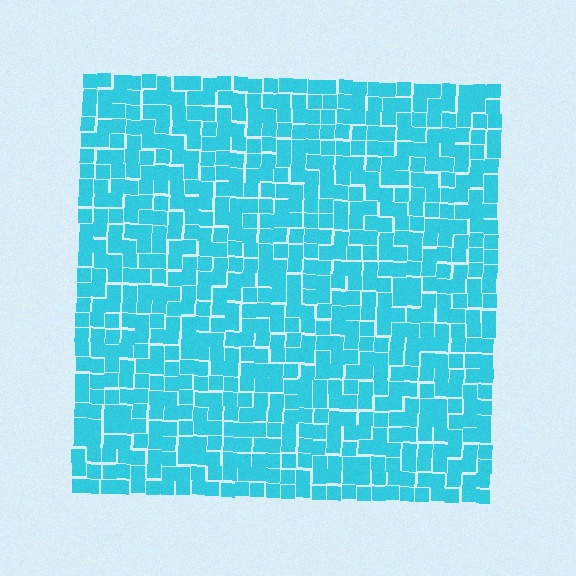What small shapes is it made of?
It is made of small squares.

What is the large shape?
The large shape is a square.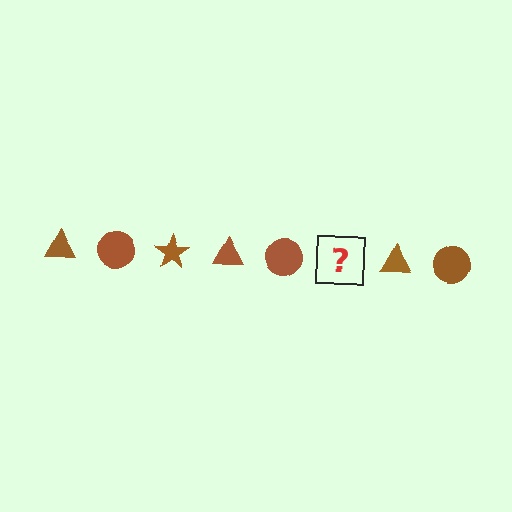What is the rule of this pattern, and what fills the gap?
The rule is that the pattern cycles through triangle, circle, star shapes in brown. The gap should be filled with a brown star.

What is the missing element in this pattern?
The missing element is a brown star.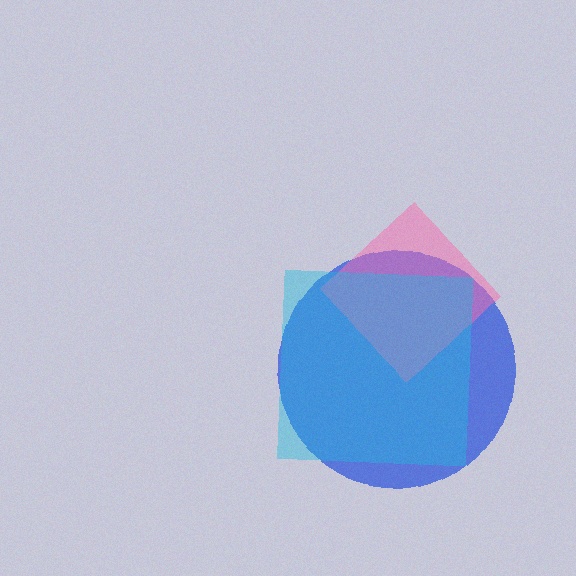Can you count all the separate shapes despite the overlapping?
Yes, there are 3 separate shapes.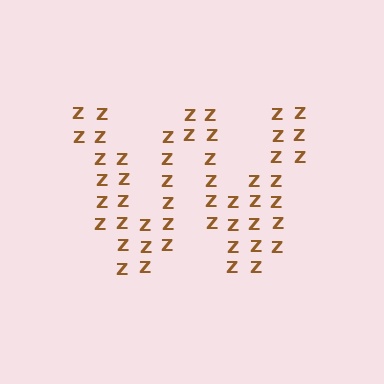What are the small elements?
The small elements are letter Z's.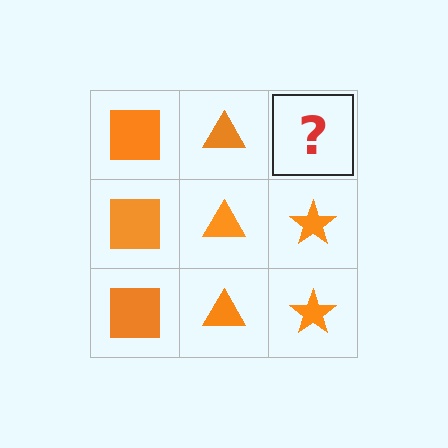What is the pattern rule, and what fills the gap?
The rule is that each column has a consistent shape. The gap should be filled with an orange star.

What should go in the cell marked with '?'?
The missing cell should contain an orange star.